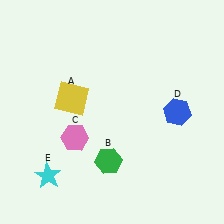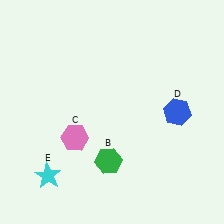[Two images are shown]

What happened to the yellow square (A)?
The yellow square (A) was removed in Image 2. It was in the top-left area of Image 1.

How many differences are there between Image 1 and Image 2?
There is 1 difference between the two images.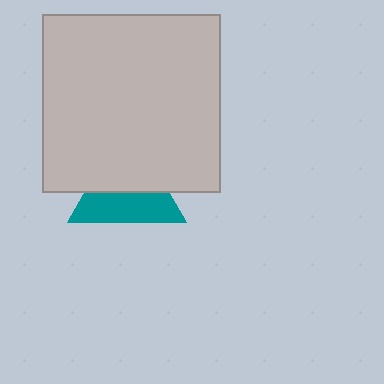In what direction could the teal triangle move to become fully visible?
The teal triangle could move down. That would shift it out from behind the light gray square entirely.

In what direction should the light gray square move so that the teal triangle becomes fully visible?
The light gray square should move up. That is the shortest direction to clear the overlap and leave the teal triangle fully visible.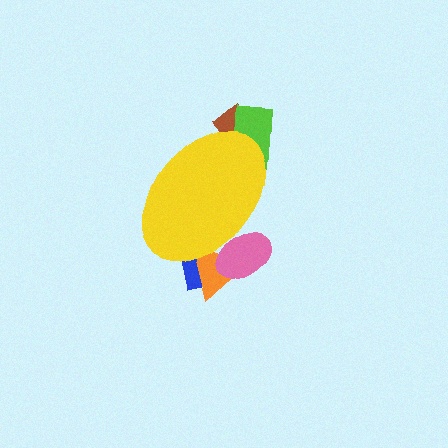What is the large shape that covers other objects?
A yellow ellipse.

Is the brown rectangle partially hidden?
Yes, the brown rectangle is partially hidden behind the yellow ellipse.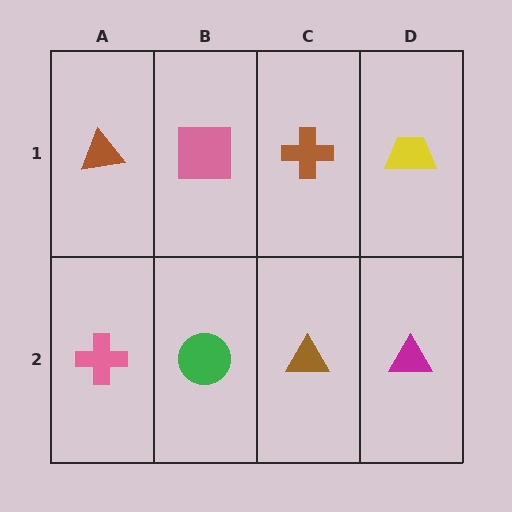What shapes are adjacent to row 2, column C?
A brown cross (row 1, column C), a green circle (row 2, column B), a magenta triangle (row 2, column D).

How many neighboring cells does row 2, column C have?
3.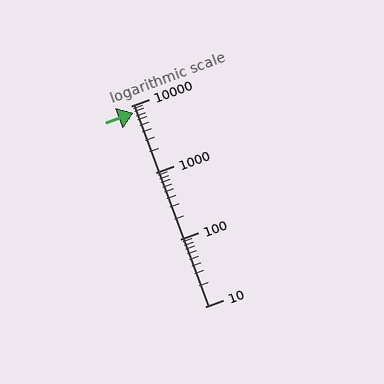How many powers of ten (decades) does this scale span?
The scale spans 3 decades, from 10 to 10000.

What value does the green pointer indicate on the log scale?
The pointer indicates approximately 7800.